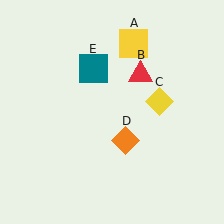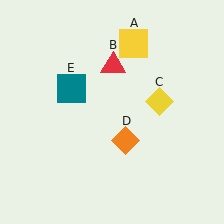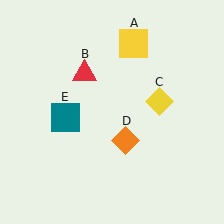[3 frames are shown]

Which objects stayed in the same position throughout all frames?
Yellow square (object A) and yellow diamond (object C) and orange diamond (object D) remained stationary.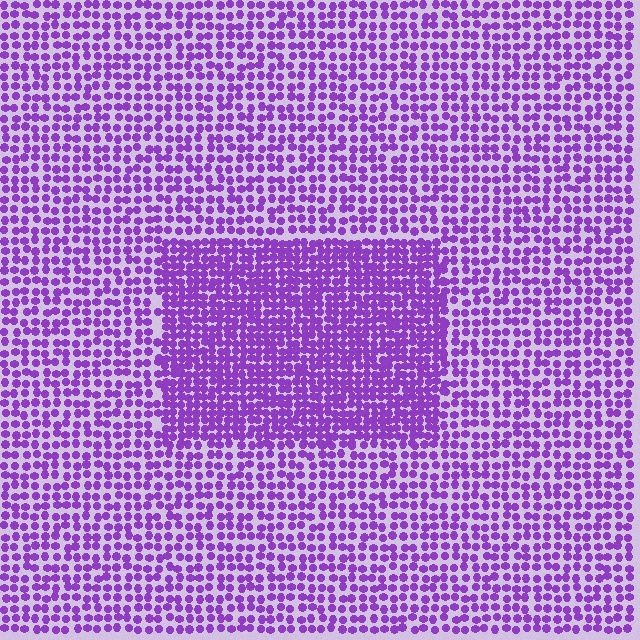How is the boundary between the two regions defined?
The boundary is defined by a change in element density (approximately 1.8x ratio). All elements are the same color, size, and shape.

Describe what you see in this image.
The image contains small purple elements arranged at two different densities. A rectangle-shaped region is visible where the elements are more densely packed than the surrounding area.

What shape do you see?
I see a rectangle.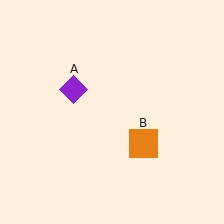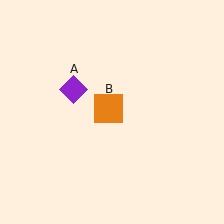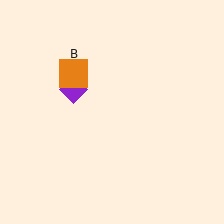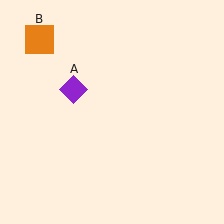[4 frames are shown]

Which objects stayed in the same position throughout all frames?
Purple diamond (object A) remained stationary.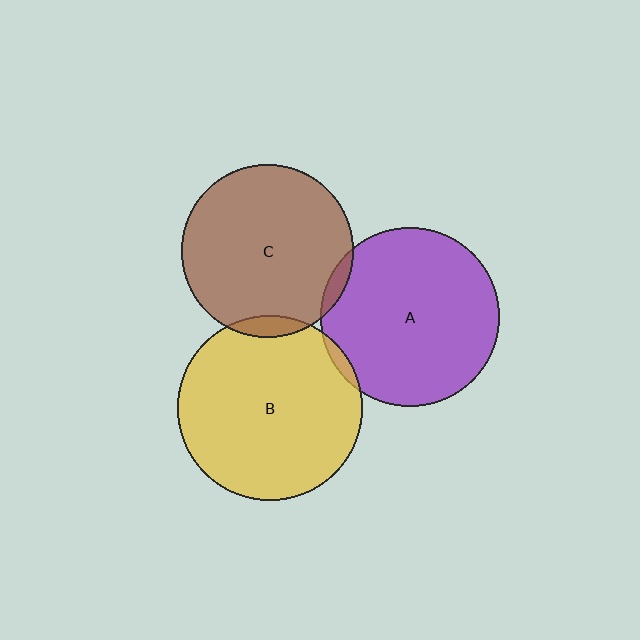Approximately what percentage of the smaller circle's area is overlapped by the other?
Approximately 5%.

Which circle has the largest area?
Circle B (yellow).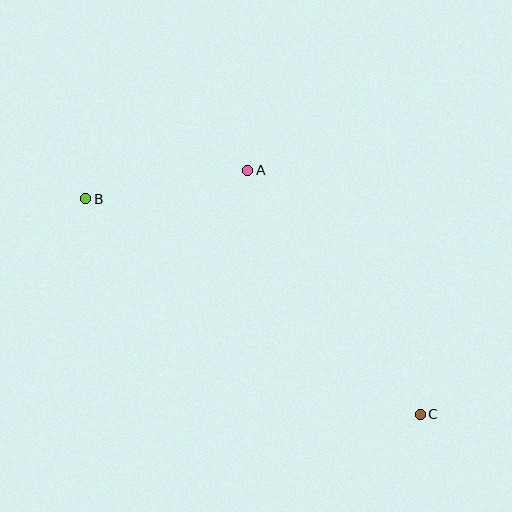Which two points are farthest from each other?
Points B and C are farthest from each other.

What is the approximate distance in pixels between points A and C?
The distance between A and C is approximately 299 pixels.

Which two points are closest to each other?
Points A and B are closest to each other.